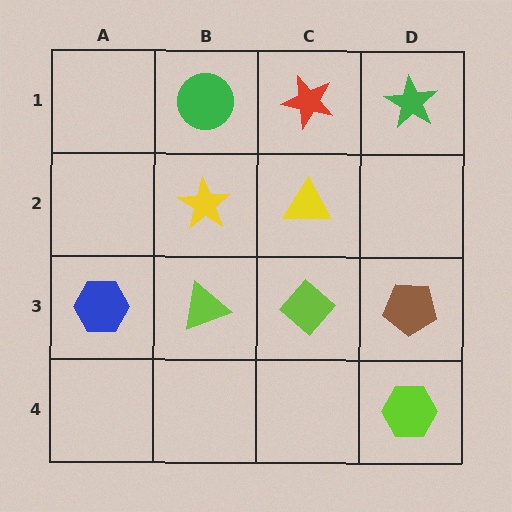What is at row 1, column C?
A red star.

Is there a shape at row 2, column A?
No, that cell is empty.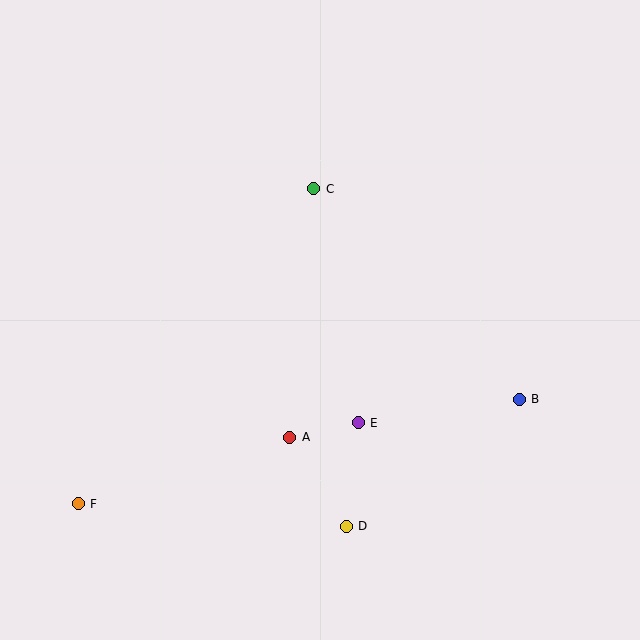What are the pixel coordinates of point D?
Point D is at (346, 526).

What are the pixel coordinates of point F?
Point F is at (78, 504).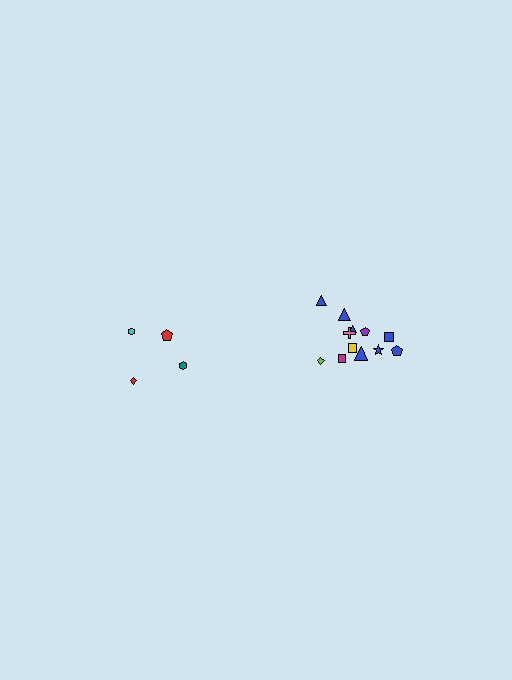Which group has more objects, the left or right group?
The right group.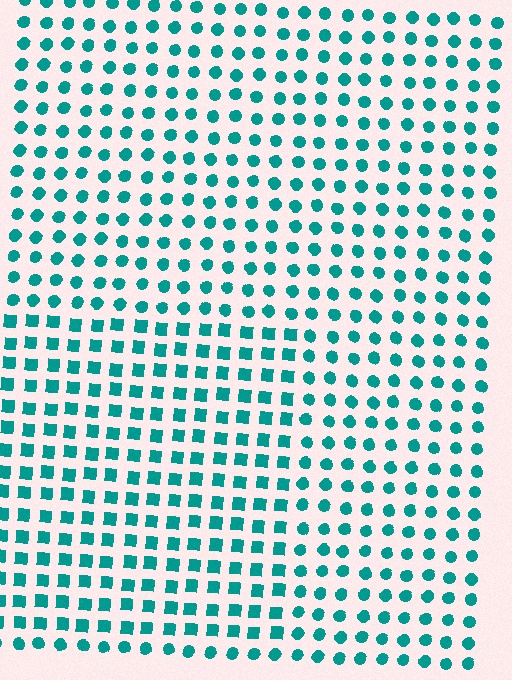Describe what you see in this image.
The image is filled with small teal elements arranged in a uniform grid. A rectangle-shaped region contains squares, while the surrounding area contains circles. The boundary is defined purely by the change in element shape.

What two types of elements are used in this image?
The image uses squares inside the rectangle region and circles outside it.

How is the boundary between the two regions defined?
The boundary is defined by a change in element shape: squares inside vs. circles outside. All elements share the same color and spacing.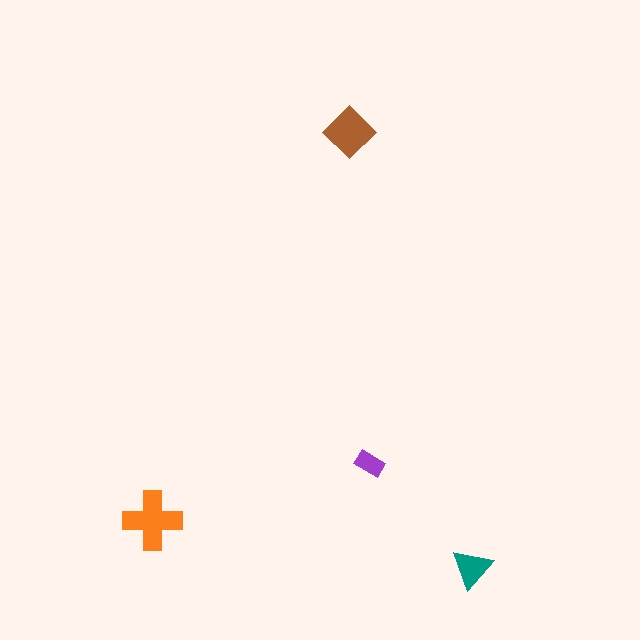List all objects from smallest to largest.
The purple rectangle, the teal triangle, the brown diamond, the orange cross.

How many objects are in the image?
There are 4 objects in the image.